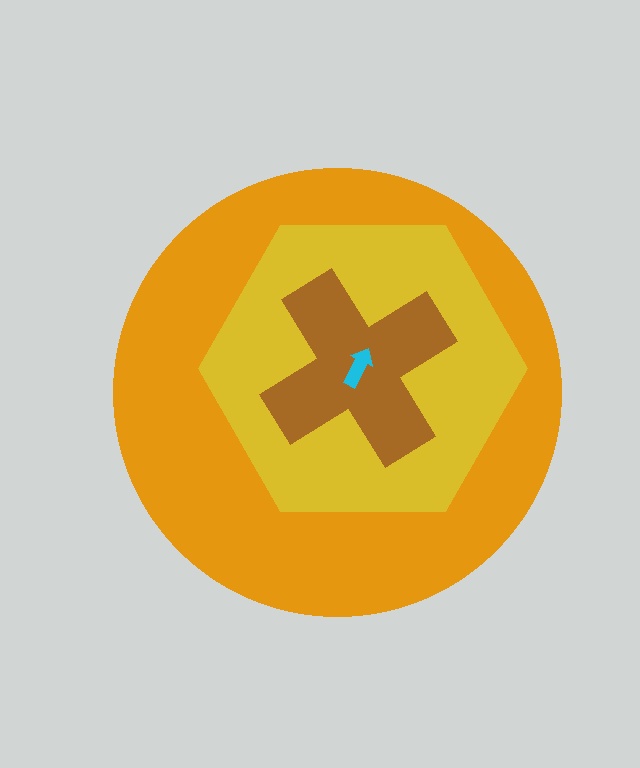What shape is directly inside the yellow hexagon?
The brown cross.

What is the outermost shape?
The orange circle.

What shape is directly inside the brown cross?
The cyan arrow.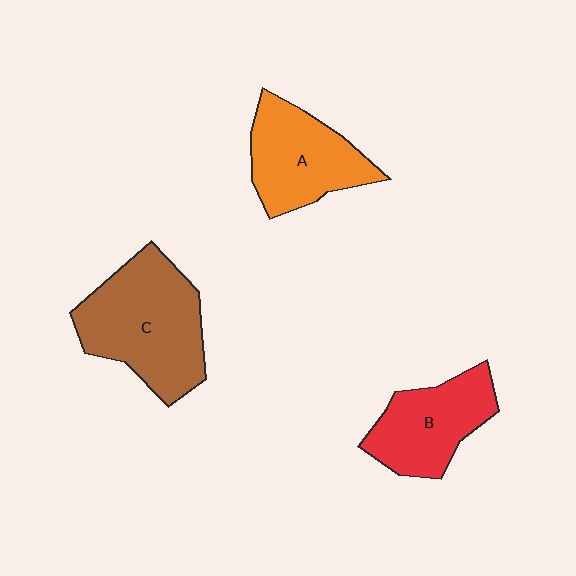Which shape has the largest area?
Shape C (brown).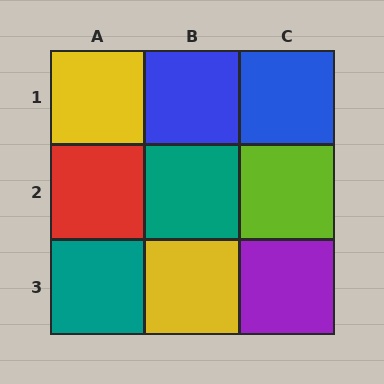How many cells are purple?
1 cell is purple.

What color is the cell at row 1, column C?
Blue.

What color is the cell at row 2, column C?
Lime.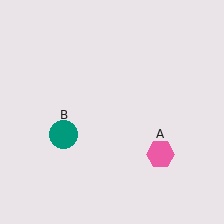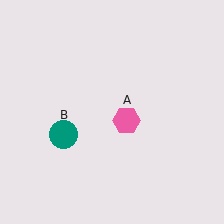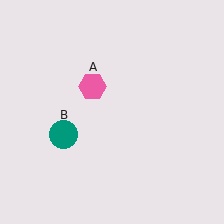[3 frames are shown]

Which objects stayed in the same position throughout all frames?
Teal circle (object B) remained stationary.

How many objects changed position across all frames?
1 object changed position: pink hexagon (object A).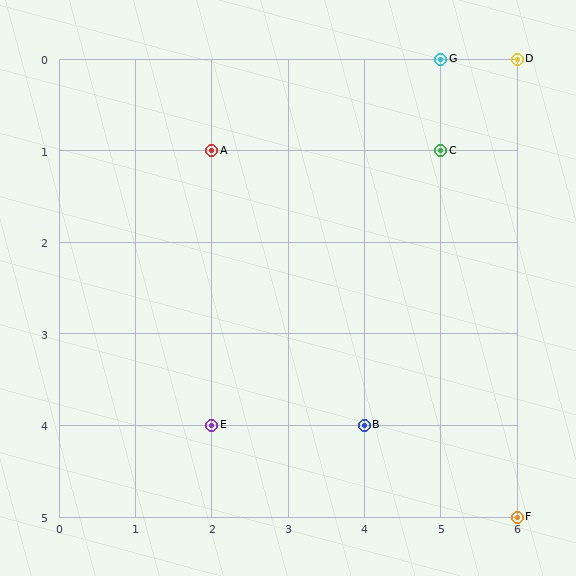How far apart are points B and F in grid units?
Points B and F are 2 columns and 1 row apart (about 2.2 grid units diagonally).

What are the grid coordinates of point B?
Point B is at grid coordinates (4, 4).